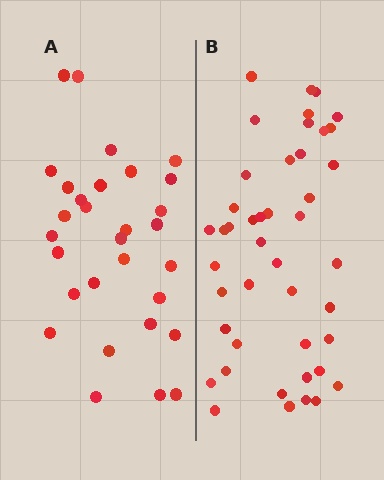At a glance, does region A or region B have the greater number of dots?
Region B (the right region) has more dots.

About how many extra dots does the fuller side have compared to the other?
Region B has approximately 15 more dots than region A.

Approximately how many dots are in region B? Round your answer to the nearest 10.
About 40 dots. (The exact count is 44, which rounds to 40.)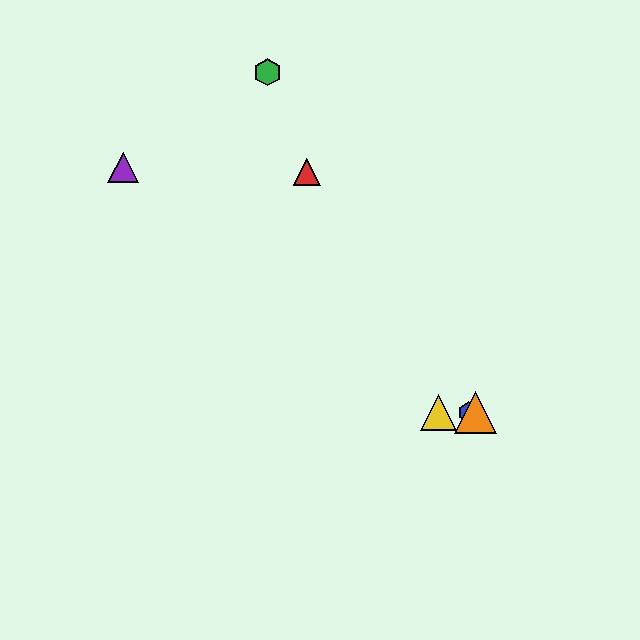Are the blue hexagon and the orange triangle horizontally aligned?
Yes, both are at y≈412.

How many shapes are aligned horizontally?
3 shapes (the blue hexagon, the yellow triangle, the orange triangle) are aligned horizontally.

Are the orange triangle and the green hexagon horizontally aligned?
No, the orange triangle is at y≈412 and the green hexagon is at y≈72.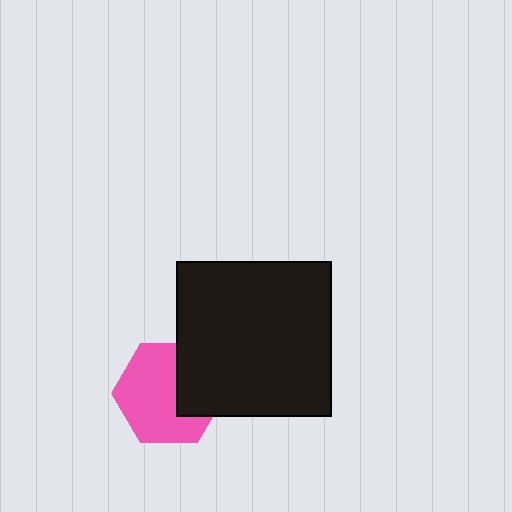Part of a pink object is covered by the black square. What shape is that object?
It is a hexagon.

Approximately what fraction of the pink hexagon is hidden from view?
Roughly 34% of the pink hexagon is hidden behind the black square.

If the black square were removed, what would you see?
You would see the complete pink hexagon.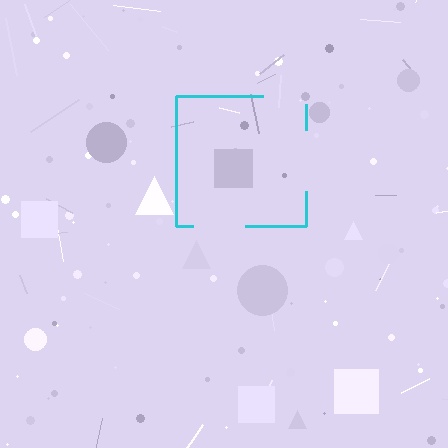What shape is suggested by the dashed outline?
The dashed outline suggests a square.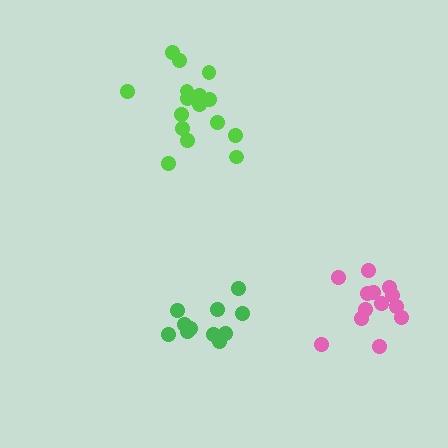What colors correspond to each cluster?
The clusters are colored: green, pink, lime.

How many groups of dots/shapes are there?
There are 3 groups.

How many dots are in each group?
Group 1: 11 dots, Group 2: 13 dots, Group 3: 16 dots (40 total).